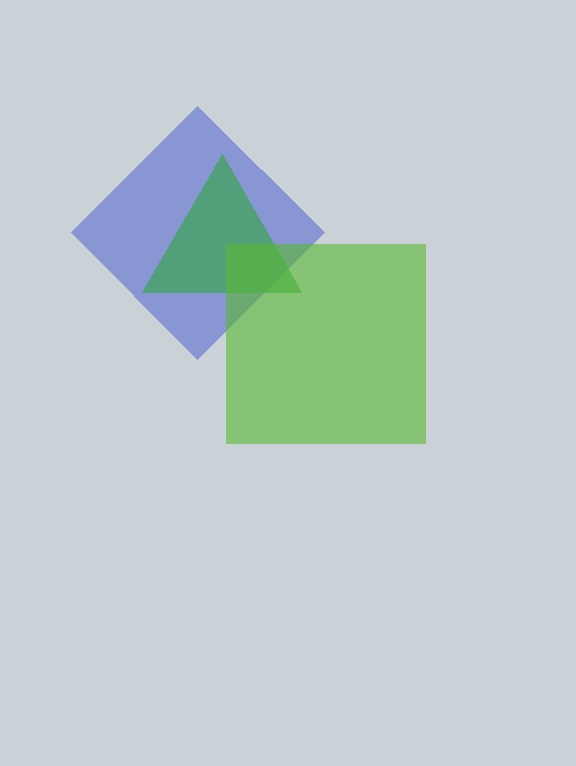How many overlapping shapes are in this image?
There are 3 overlapping shapes in the image.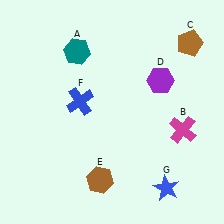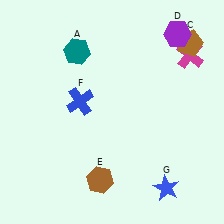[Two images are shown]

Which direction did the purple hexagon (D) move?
The purple hexagon (D) moved up.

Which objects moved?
The objects that moved are: the magenta cross (B), the purple hexagon (D).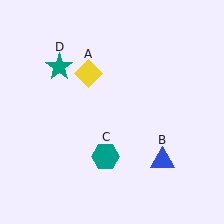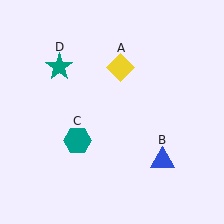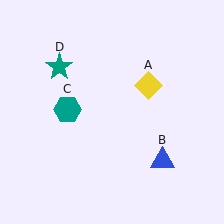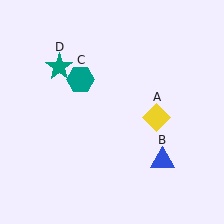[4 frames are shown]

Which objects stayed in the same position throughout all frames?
Blue triangle (object B) and teal star (object D) remained stationary.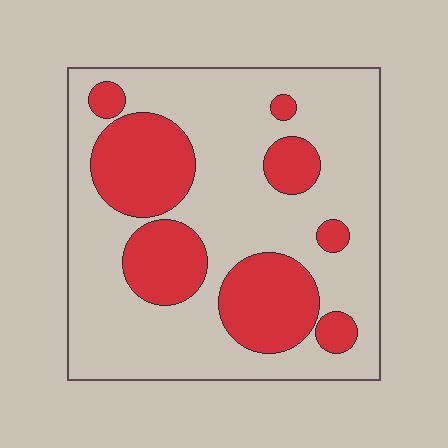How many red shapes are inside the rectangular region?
8.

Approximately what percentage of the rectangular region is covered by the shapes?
Approximately 30%.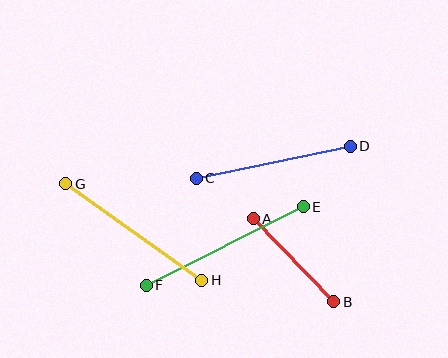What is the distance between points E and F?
The distance is approximately 176 pixels.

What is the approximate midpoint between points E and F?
The midpoint is at approximately (225, 246) pixels.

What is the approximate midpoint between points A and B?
The midpoint is at approximately (294, 260) pixels.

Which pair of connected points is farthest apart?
Points E and F are farthest apart.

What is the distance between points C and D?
The distance is approximately 157 pixels.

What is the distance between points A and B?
The distance is approximately 116 pixels.